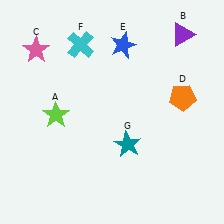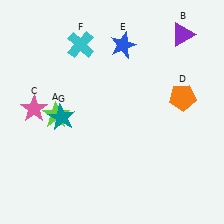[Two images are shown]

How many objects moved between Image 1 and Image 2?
2 objects moved between the two images.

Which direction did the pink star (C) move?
The pink star (C) moved down.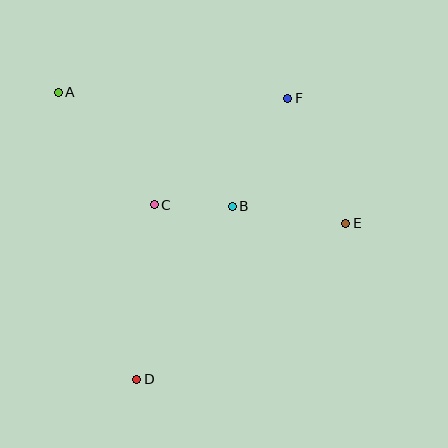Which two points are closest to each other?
Points B and C are closest to each other.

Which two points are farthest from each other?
Points D and F are farthest from each other.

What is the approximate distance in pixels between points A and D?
The distance between A and D is approximately 298 pixels.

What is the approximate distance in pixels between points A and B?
The distance between A and B is approximately 208 pixels.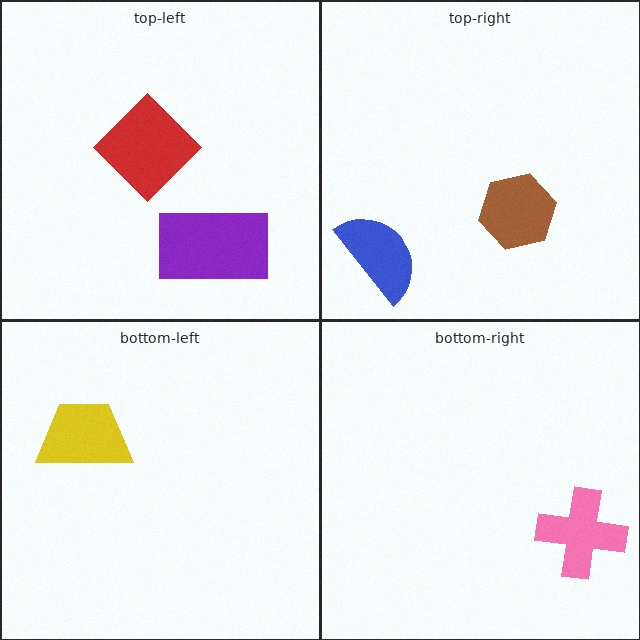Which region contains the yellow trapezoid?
The bottom-left region.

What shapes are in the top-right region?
The blue semicircle, the brown hexagon.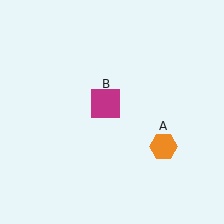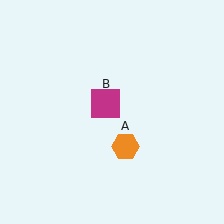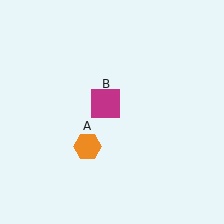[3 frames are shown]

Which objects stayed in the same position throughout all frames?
Magenta square (object B) remained stationary.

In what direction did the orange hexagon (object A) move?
The orange hexagon (object A) moved left.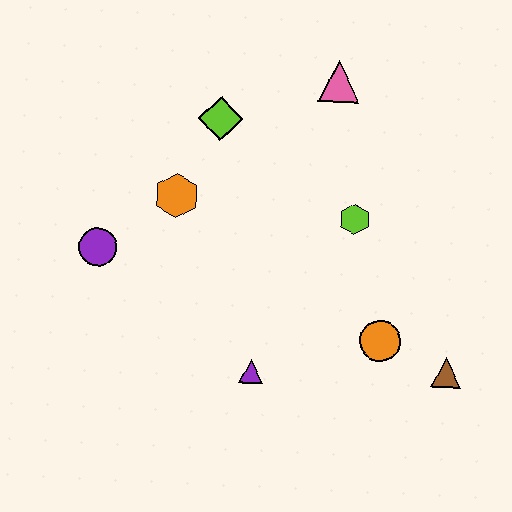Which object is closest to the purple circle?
The orange hexagon is closest to the purple circle.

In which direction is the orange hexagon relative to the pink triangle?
The orange hexagon is to the left of the pink triangle.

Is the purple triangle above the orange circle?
No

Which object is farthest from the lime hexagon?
The purple circle is farthest from the lime hexagon.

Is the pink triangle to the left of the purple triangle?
No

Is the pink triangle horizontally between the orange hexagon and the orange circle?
Yes